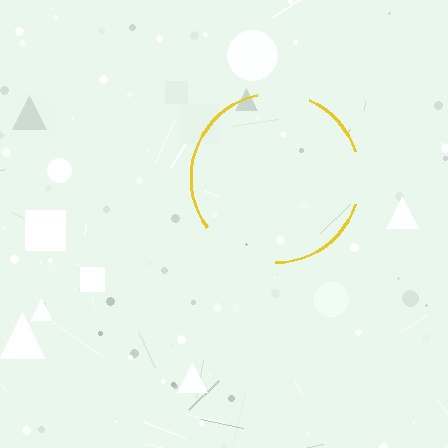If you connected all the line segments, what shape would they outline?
They would outline a circle.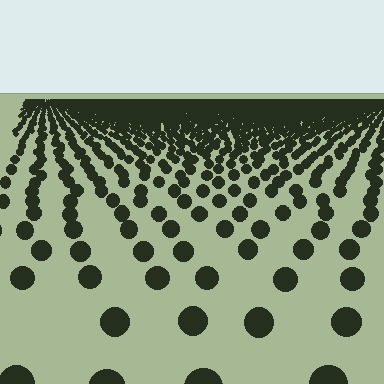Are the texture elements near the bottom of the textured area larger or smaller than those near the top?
Larger. Near the bottom, elements are closer to the viewer and appear at a bigger on-screen size.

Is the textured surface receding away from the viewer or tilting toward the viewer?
The surface is receding away from the viewer. Texture elements get smaller and denser toward the top.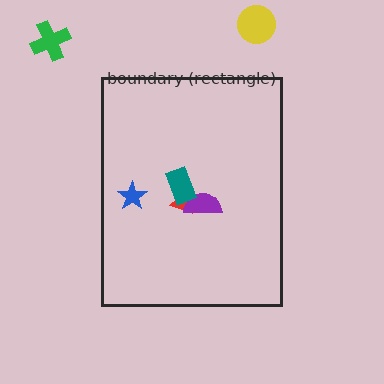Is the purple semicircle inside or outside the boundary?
Inside.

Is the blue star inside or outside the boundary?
Inside.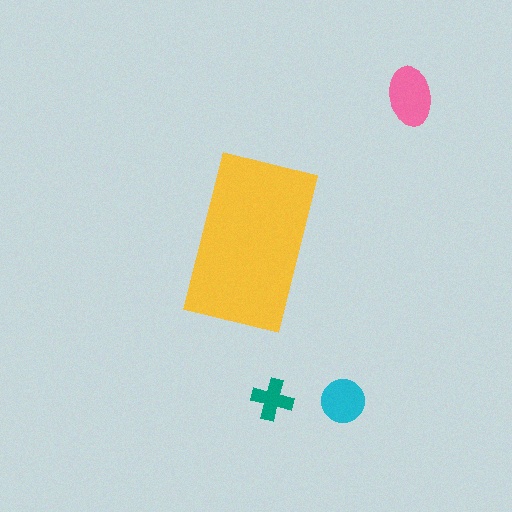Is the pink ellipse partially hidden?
No, the pink ellipse is fully visible.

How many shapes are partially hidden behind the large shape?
0 shapes are partially hidden.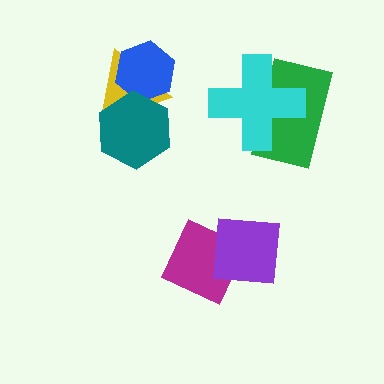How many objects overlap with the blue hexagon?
2 objects overlap with the blue hexagon.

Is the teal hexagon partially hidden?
No, no other shape covers it.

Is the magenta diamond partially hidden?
Yes, it is partially covered by another shape.